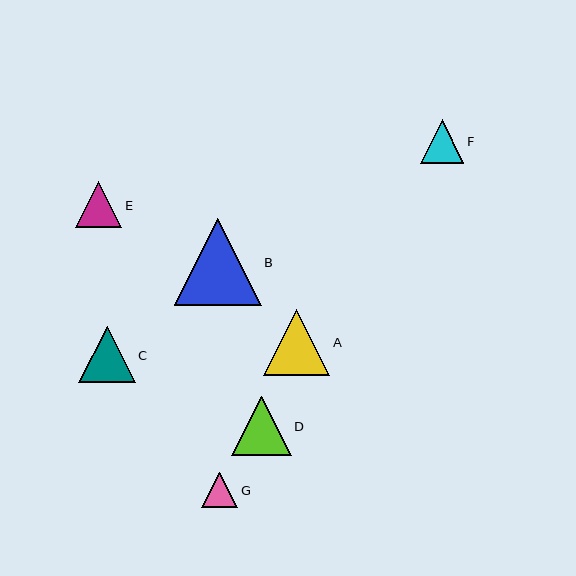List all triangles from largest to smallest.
From largest to smallest: B, A, D, C, E, F, G.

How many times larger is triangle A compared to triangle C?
Triangle A is approximately 1.2 times the size of triangle C.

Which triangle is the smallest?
Triangle G is the smallest with a size of approximately 36 pixels.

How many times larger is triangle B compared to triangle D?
Triangle B is approximately 1.5 times the size of triangle D.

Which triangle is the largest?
Triangle B is the largest with a size of approximately 87 pixels.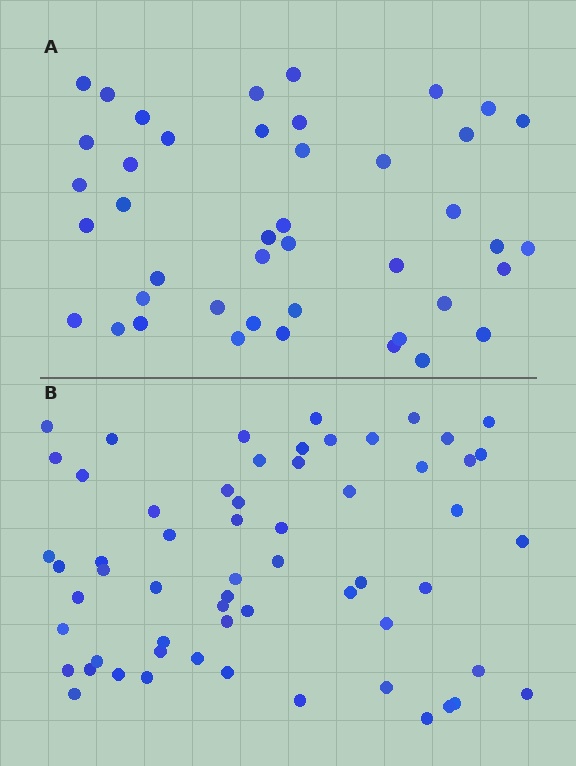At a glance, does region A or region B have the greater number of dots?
Region B (the bottom region) has more dots.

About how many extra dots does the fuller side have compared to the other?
Region B has approximately 15 more dots than region A.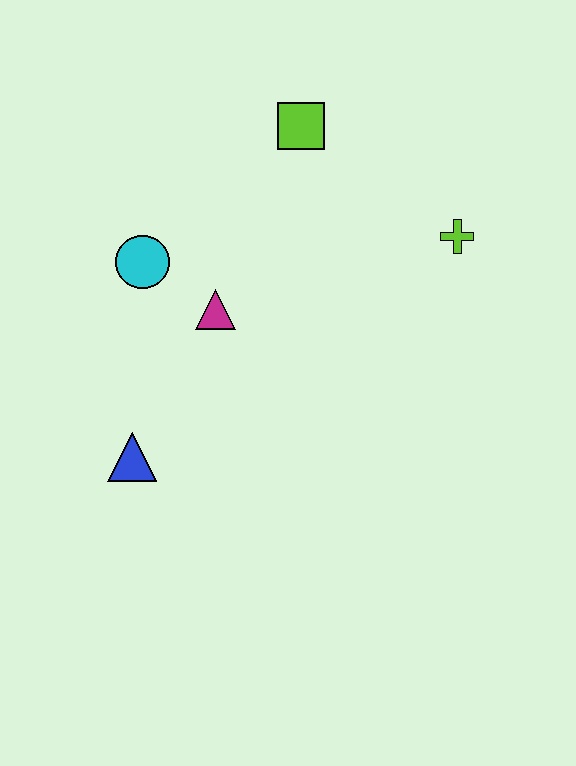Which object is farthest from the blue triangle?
The lime cross is farthest from the blue triangle.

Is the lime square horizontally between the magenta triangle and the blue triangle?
No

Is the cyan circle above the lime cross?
No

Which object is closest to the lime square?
The lime cross is closest to the lime square.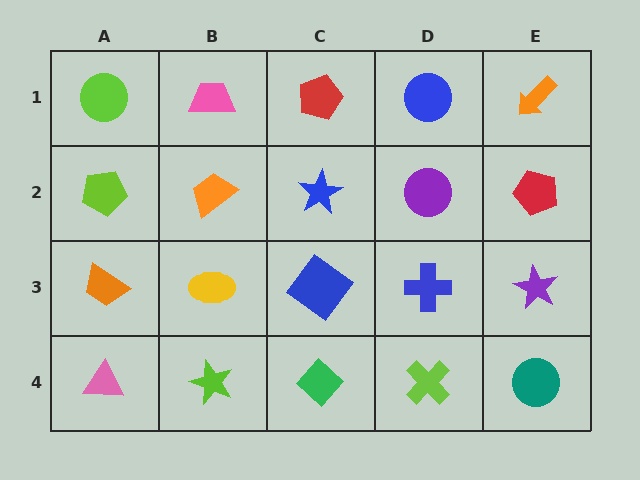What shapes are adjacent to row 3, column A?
A lime pentagon (row 2, column A), a pink triangle (row 4, column A), a yellow ellipse (row 3, column B).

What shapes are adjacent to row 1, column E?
A red pentagon (row 2, column E), a blue circle (row 1, column D).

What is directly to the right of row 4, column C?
A lime cross.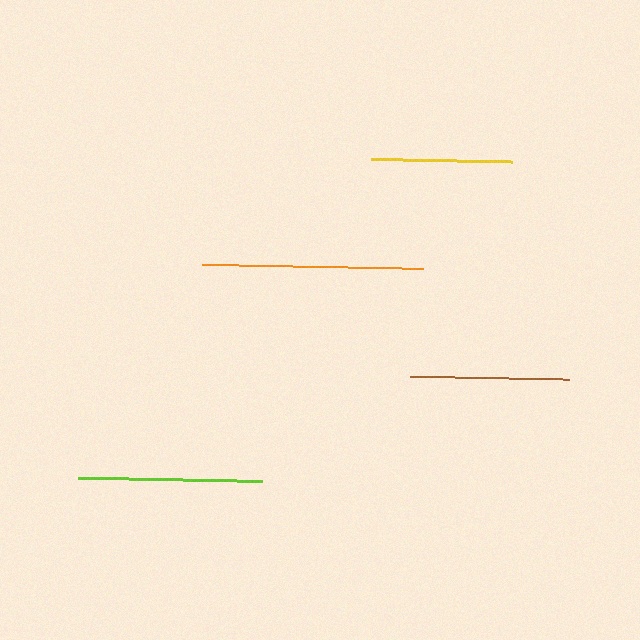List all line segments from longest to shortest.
From longest to shortest: orange, lime, brown, yellow.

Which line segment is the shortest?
The yellow line is the shortest at approximately 140 pixels.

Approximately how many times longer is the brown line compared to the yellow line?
The brown line is approximately 1.1 times the length of the yellow line.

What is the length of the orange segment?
The orange segment is approximately 221 pixels long.